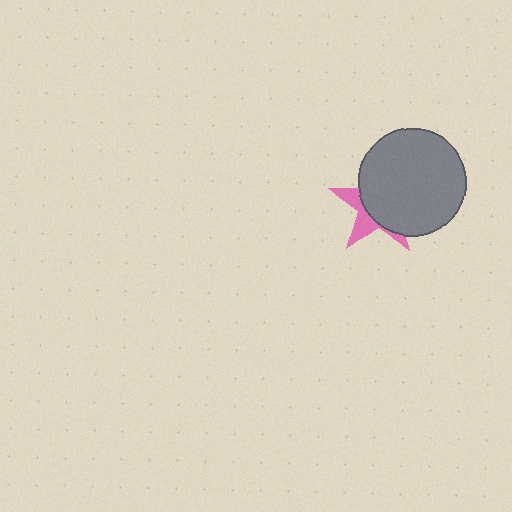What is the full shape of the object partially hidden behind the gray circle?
The partially hidden object is a pink star.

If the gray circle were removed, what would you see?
You would see the complete pink star.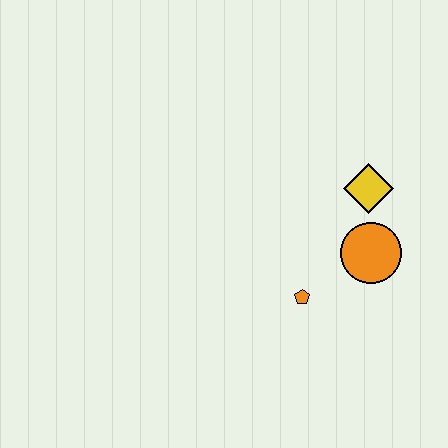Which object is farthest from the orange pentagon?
The yellow diamond is farthest from the orange pentagon.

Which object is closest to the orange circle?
The yellow diamond is closest to the orange circle.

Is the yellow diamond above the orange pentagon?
Yes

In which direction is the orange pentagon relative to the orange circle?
The orange pentagon is to the left of the orange circle.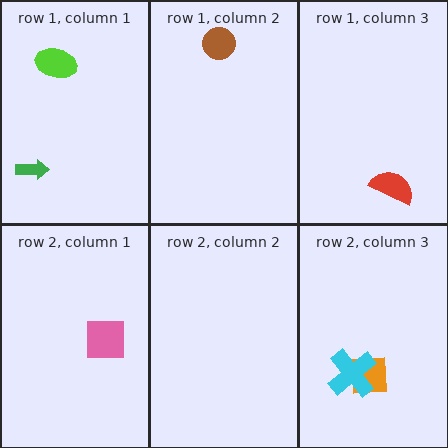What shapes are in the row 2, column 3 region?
The orange square, the cyan cross.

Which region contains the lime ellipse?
The row 1, column 1 region.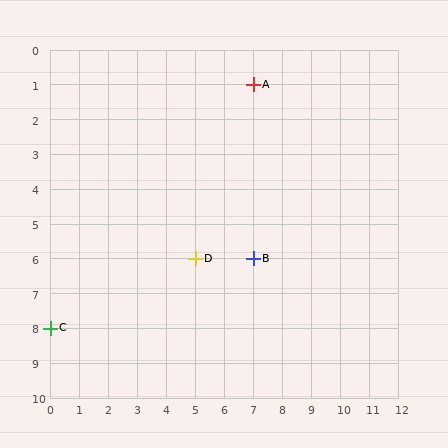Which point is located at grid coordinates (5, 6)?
Point D is at (5, 6).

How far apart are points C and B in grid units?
Points C and B are 7 columns and 2 rows apart (about 7.3 grid units diagonally).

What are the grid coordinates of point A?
Point A is at grid coordinates (7, 1).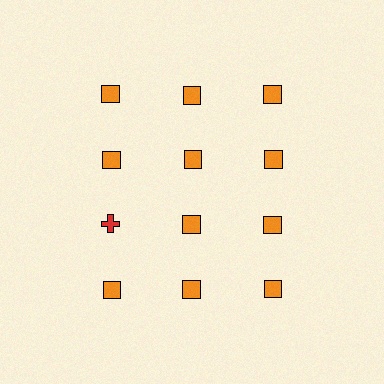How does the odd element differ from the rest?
It differs in both color (red instead of orange) and shape (cross instead of square).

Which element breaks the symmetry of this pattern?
The red cross in the third row, leftmost column breaks the symmetry. All other shapes are orange squares.